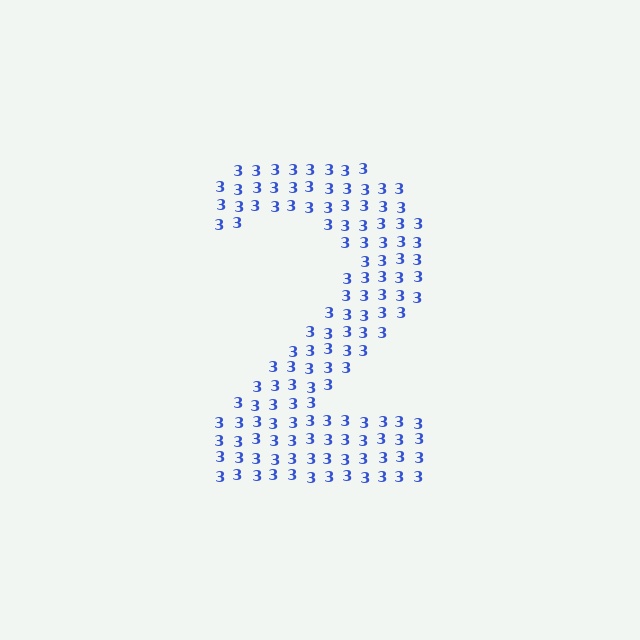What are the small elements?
The small elements are digit 3's.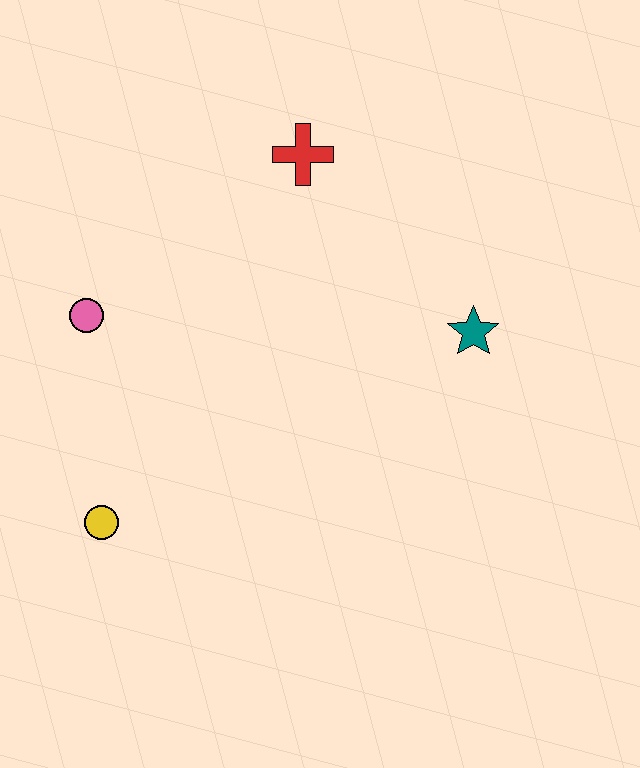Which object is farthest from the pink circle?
The teal star is farthest from the pink circle.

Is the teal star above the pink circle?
No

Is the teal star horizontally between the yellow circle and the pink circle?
No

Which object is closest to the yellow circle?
The pink circle is closest to the yellow circle.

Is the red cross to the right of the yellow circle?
Yes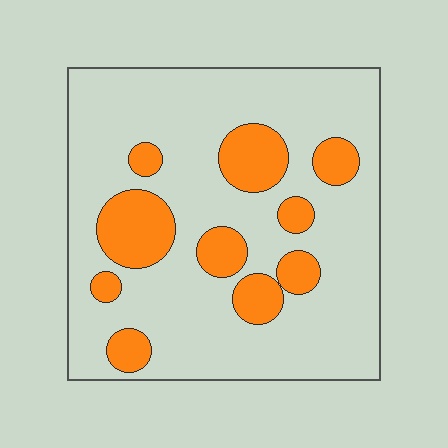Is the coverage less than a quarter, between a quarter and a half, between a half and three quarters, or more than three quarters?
Less than a quarter.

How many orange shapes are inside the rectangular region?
10.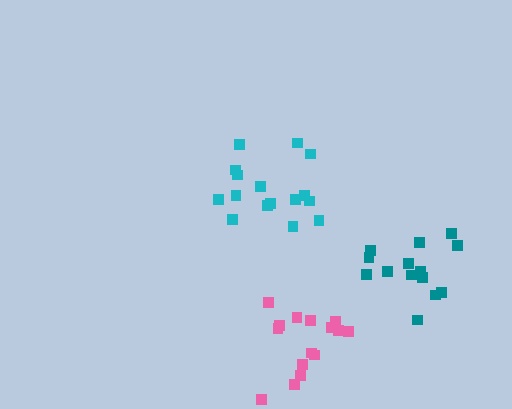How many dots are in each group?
Group 1: 15 dots, Group 2: 16 dots, Group 3: 14 dots (45 total).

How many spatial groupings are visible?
There are 3 spatial groupings.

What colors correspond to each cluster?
The clusters are colored: pink, cyan, teal.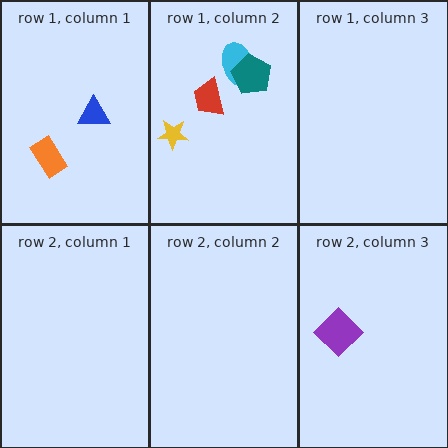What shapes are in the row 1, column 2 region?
The cyan ellipse, the yellow star, the teal pentagon, the red trapezoid.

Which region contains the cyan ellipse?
The row 1, column 2 region.